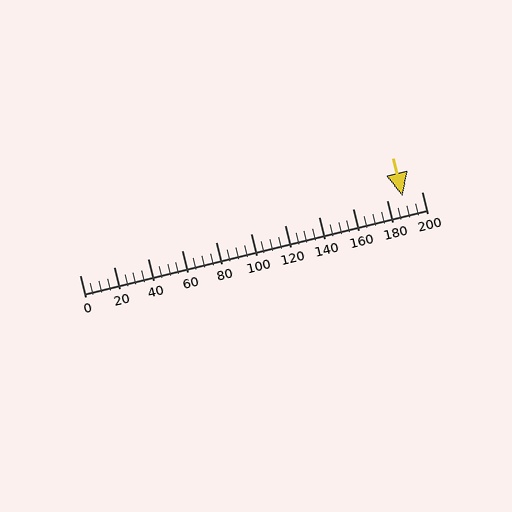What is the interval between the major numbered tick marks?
The major tick marks are spaced 20 units apart.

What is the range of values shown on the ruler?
The ruler shows values from 0 to 200.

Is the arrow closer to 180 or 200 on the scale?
The arrow is closer to 180.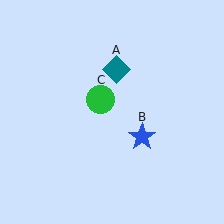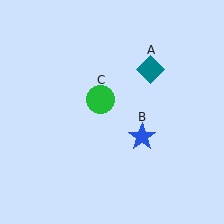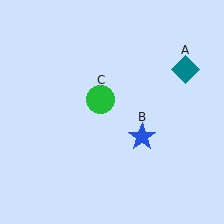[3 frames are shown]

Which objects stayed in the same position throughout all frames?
Blue star (object B) and green circle (object C) remained stationary.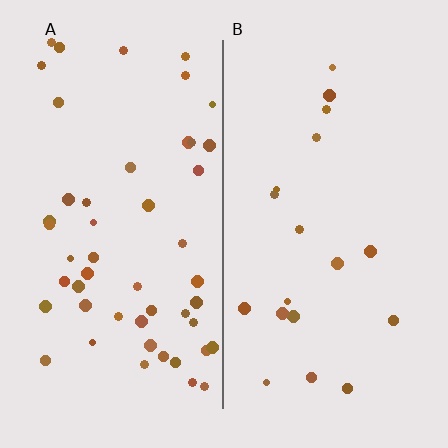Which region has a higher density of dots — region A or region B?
A (the left).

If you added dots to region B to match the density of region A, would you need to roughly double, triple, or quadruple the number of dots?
Approximately triple.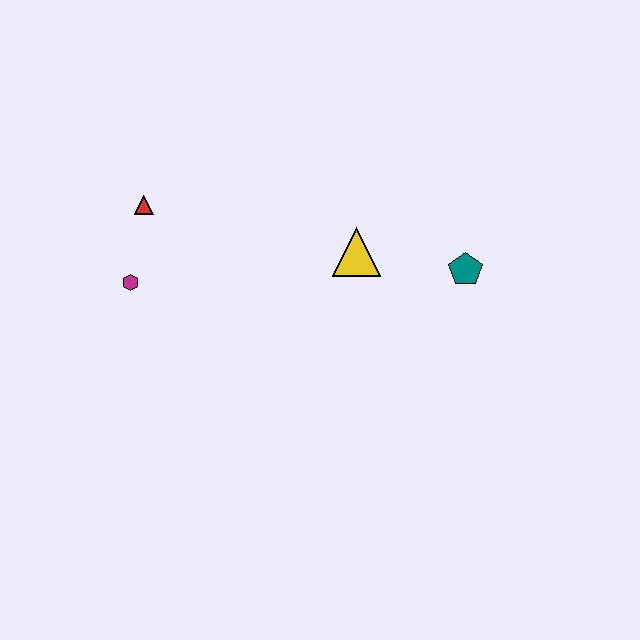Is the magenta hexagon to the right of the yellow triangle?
No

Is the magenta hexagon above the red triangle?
No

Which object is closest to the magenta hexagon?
The red triangle is closest to the magenta hexagon.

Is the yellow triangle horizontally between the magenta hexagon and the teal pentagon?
Yes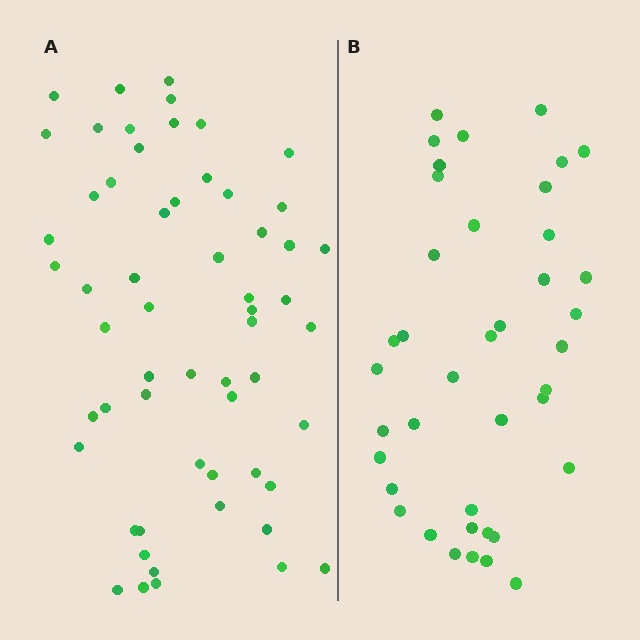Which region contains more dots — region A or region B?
Region A (the left region) has more dots.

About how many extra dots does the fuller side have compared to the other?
Region A has approximately 20 more dots than region B.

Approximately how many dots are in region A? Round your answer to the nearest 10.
About 60 dots. (The exact count is 58, which rounds to 60.)